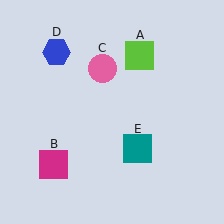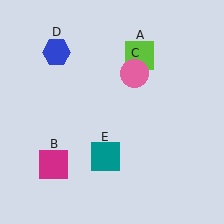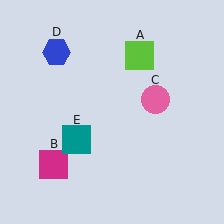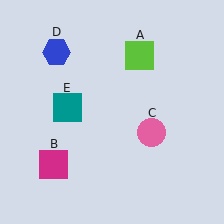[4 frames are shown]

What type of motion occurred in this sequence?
The pink circle (object C), teal square (object E) rotated clockwise around the center of the scene.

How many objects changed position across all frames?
2 objects changed position: pink circle (object C), teal square (object E).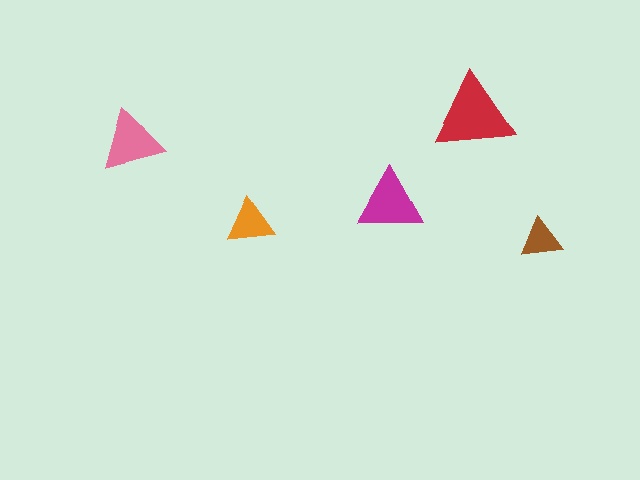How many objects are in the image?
There are 5 objects in the image.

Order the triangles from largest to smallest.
the red one, the magenta one, the pink one, the orange one, the brown one.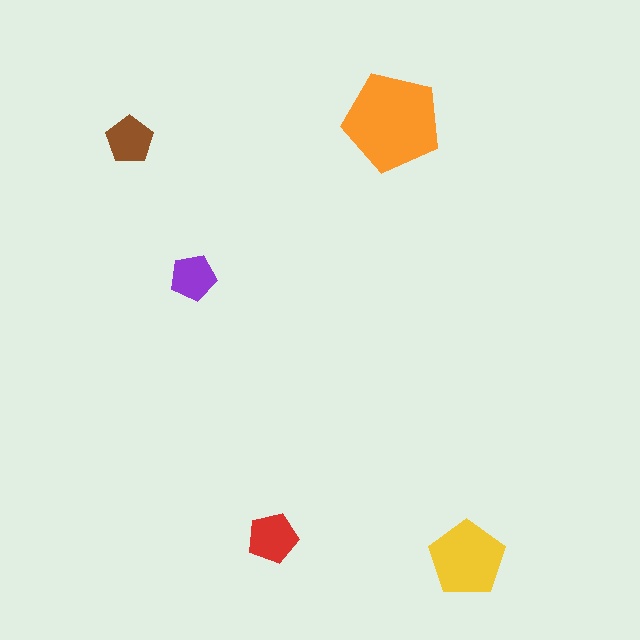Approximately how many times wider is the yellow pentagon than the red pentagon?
About 1.5 times wider.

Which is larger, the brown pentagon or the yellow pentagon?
The yellow one.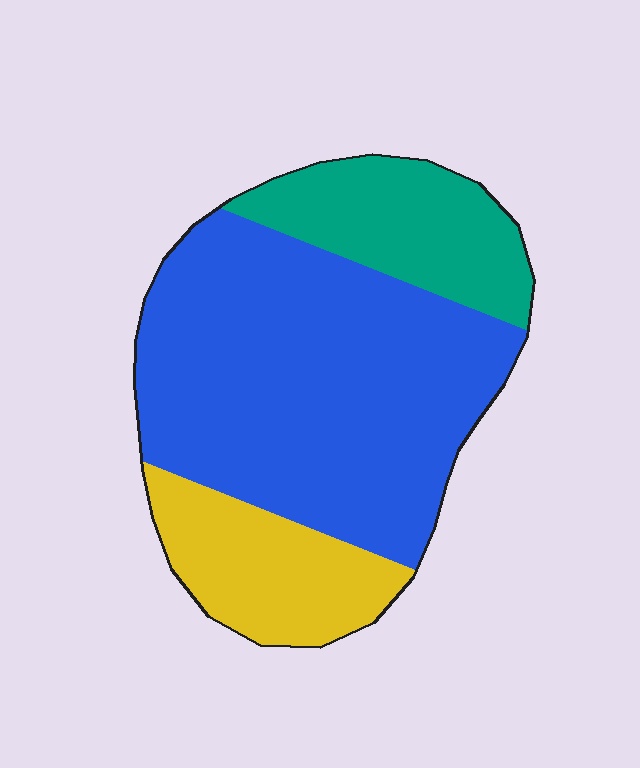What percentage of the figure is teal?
Teal takes up about one fifth (1/5) of the figure.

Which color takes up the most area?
Blue, at roughly 60%.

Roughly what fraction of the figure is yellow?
Yellow covers roughly 20% of the figure.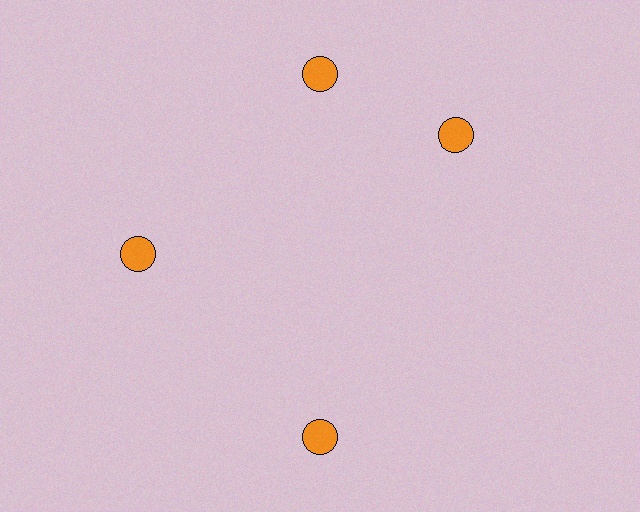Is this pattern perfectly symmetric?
No. The 4 orange circles are arranged in a ring, but one element near the 3 o'clock position is rotated out of alignment along the ring, breaking the 4-fold rotational symmetry.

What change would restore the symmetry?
The symmetry would be restored by rotating it back into even spacing with its neighbors so that all 4 circles sit at equal angles and equal distance from the center.